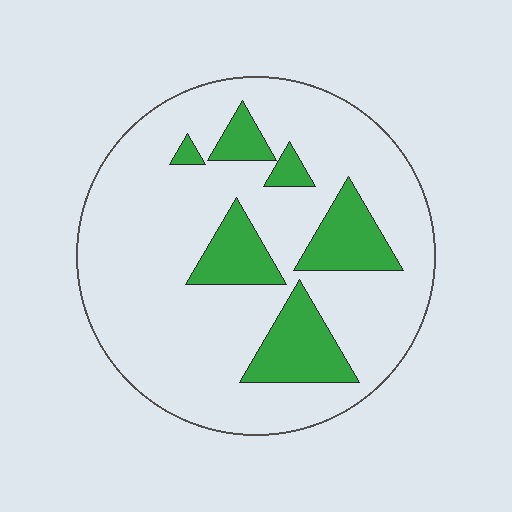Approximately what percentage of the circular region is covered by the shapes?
Approximately 20%.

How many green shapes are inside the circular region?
6.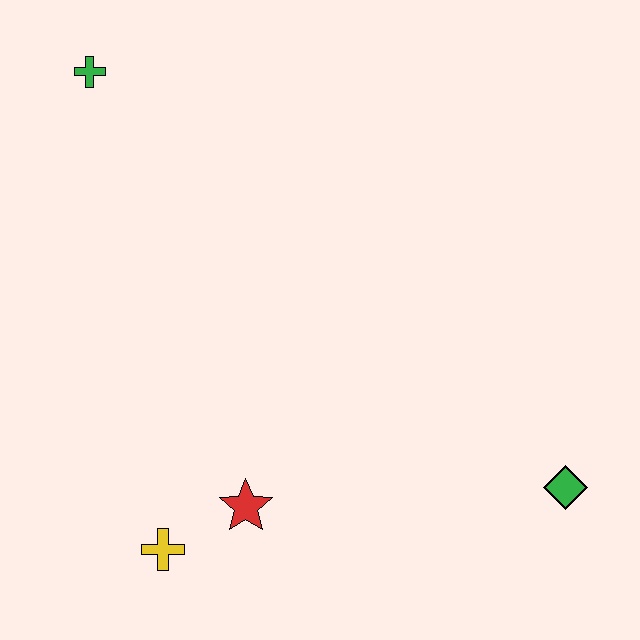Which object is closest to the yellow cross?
The red star is closest to the yellow cross.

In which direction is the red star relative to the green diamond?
The red star is to the left of the green diamond.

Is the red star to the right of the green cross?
Yes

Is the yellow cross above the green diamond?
No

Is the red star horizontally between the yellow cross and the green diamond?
Yes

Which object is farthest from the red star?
The green cross is farthest from the red star.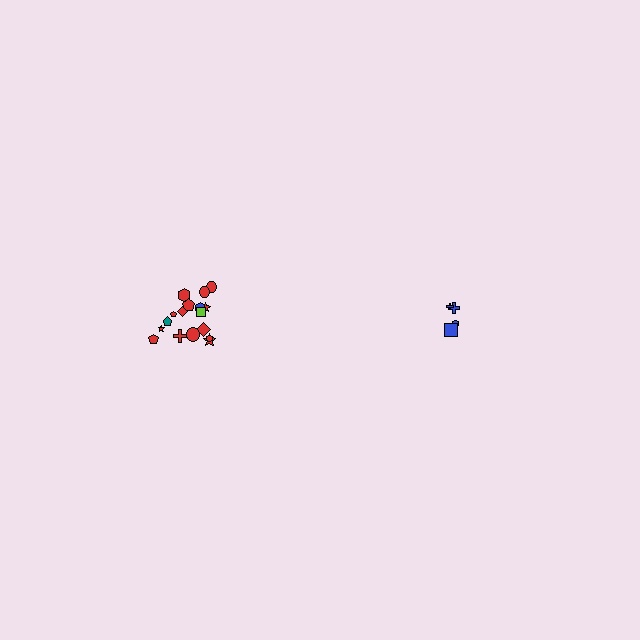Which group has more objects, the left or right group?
The left group.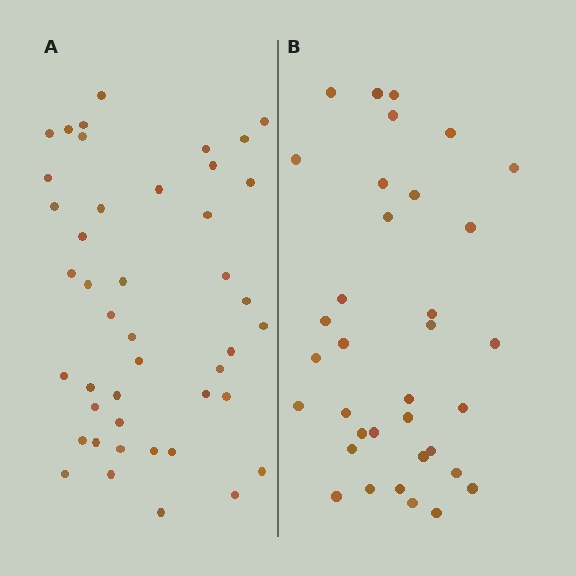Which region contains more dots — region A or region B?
Region A (the left region) has more dots.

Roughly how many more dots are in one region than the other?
Region A has roughly 8 or so more dots than region B.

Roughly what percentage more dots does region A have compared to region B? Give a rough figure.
About 25% more.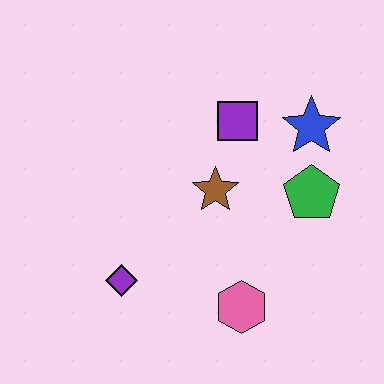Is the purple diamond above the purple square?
No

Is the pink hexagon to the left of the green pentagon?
Yes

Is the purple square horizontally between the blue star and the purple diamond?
Yes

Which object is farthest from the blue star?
The purple diamond is farthest from the blue star.